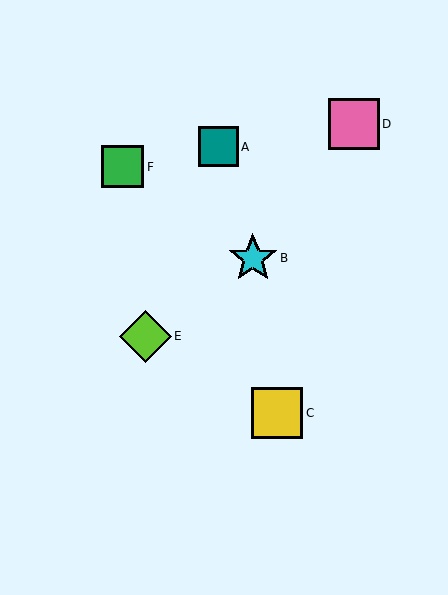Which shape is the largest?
The lime diamond (labeled E) is the largest.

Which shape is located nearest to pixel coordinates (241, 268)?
The cyan star (labeled B) at (253, 258) is nearest to that location.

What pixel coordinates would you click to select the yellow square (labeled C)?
Click at (277, 413) to select the yellow square C.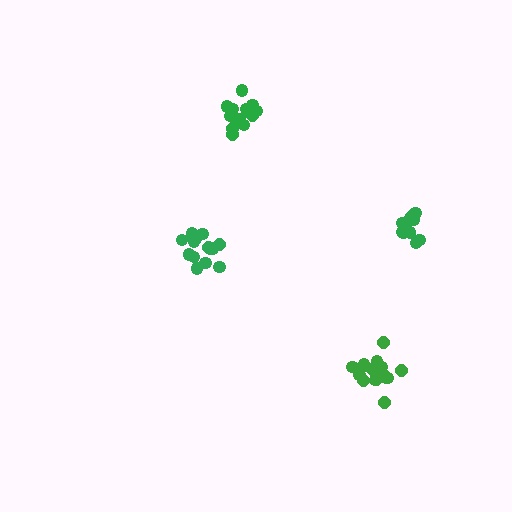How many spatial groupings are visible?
There are 4 spatial groupings.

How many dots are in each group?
Group 1: 16 dots, Group 2: 15 dots, Group 3: 13 dots, Group 4: 15 dots (59 total).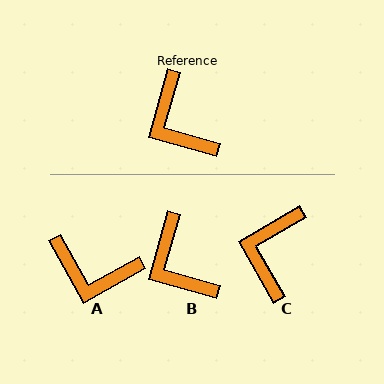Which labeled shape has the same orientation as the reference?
B.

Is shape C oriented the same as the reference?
No, it is off by about 45 degrees.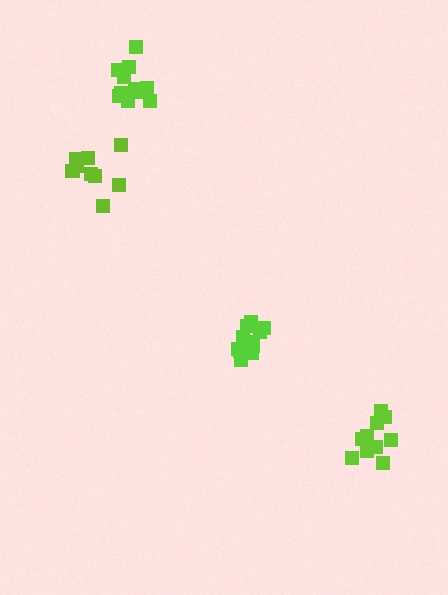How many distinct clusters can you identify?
There are 4 distinct clusters.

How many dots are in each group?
Group 1: 10 dots, Group 2: 12 dots, Group 3: 11 dots, Group 4: 10 dots (43 total).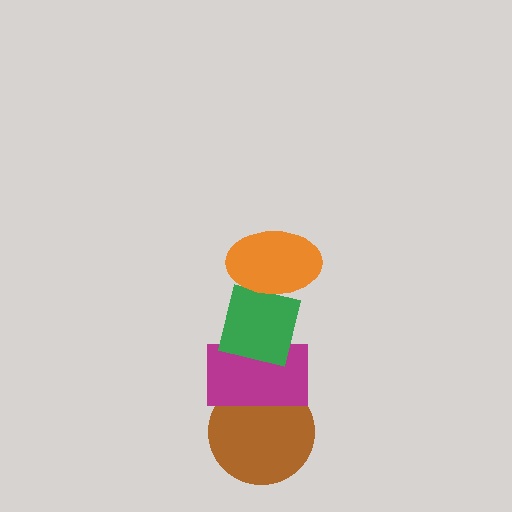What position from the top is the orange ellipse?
The orange ellipse is 1st from the top.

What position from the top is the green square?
The green square is 2nd from the top.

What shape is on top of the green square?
The orange ellipse is on top of the green square.